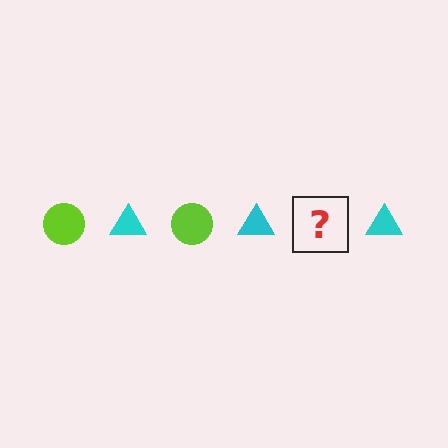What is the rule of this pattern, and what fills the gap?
The rule is that the pattern alternates between lime circle and cyan triangle. The gap should be filled with a lime circle.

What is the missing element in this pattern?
The missing element is a lime circle.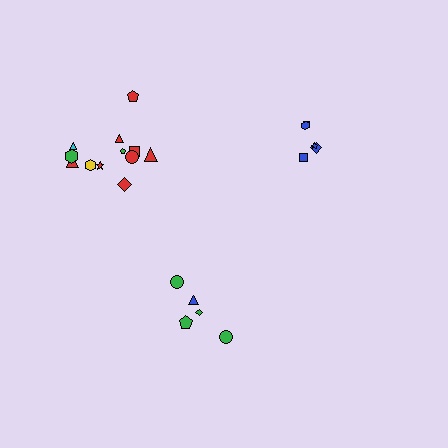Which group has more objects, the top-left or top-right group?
The top-left group.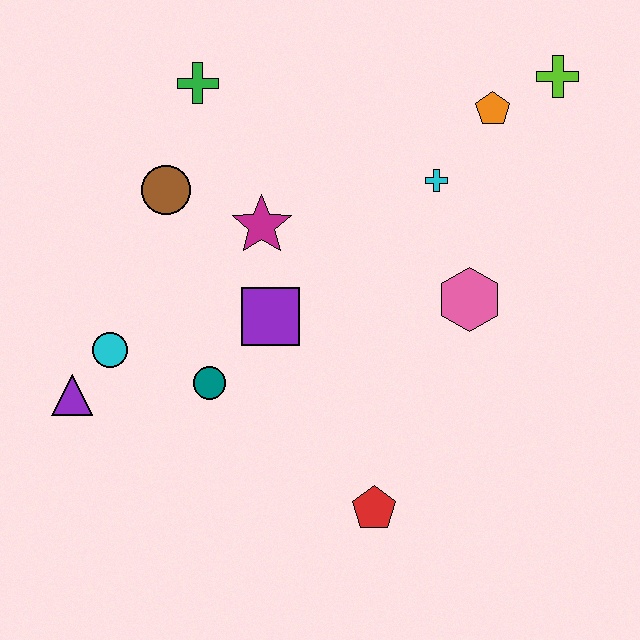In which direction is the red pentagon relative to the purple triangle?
The red pentagon is to the right of the purple triangle.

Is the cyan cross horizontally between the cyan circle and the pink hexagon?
Yes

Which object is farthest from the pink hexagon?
The purple triangle is farthest from the pink hexagon.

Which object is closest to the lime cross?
The orange pentagon is closest to the lime cross.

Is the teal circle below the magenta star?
Yes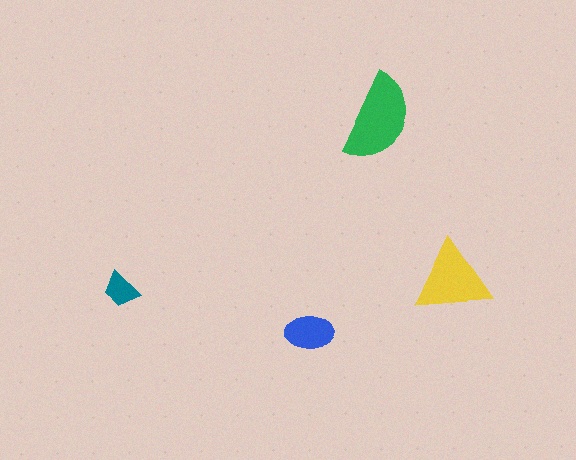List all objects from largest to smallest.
The green semicircle, the yellow triangle, the blue ellipse, the teal trapezoid.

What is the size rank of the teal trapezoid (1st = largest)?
4th.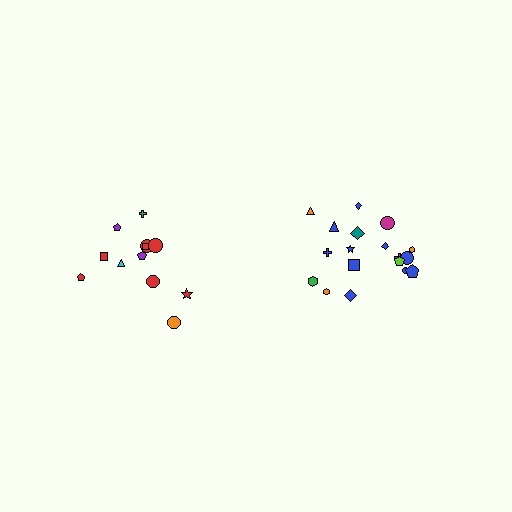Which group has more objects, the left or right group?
The right group.